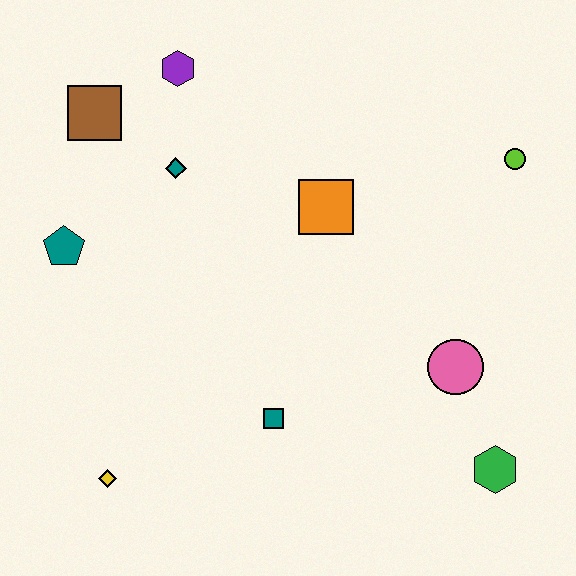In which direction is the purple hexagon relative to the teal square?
The purple hexagon is above the teal square.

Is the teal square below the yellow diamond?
No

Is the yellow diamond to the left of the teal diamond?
Yes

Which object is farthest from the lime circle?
The yellow diamond is farthest from the lime circle.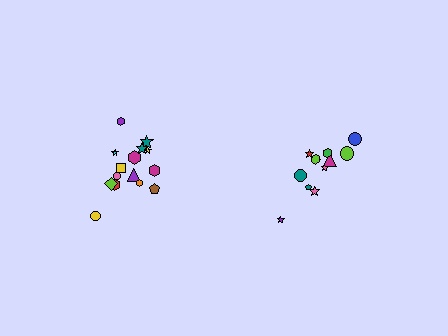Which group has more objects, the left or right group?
The left group.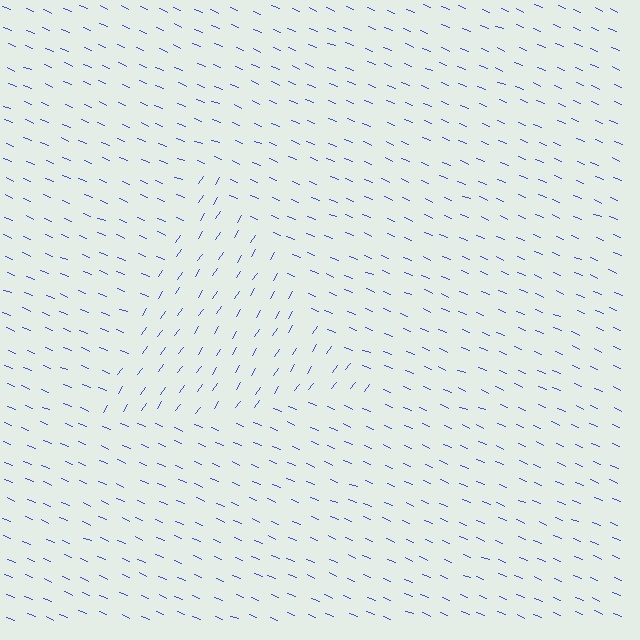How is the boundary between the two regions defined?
The boundary is defined purely by a change in line orientation (approximately 79 degrees difference). All lines are the same color and thickness.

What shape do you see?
I see a triangle.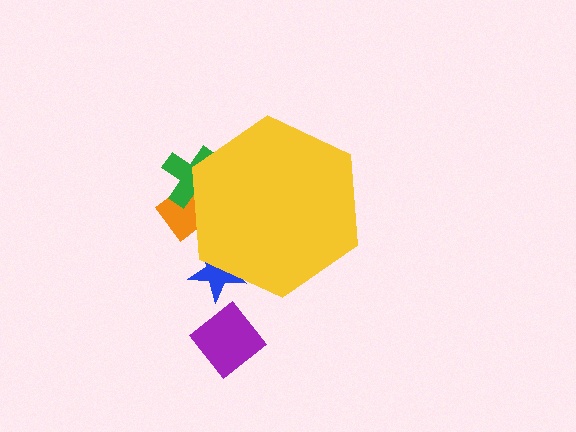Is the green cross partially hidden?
Yes, the green cross is partially hidden behind the yellow hexagon.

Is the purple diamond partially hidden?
No, the purple diamond is fully visible.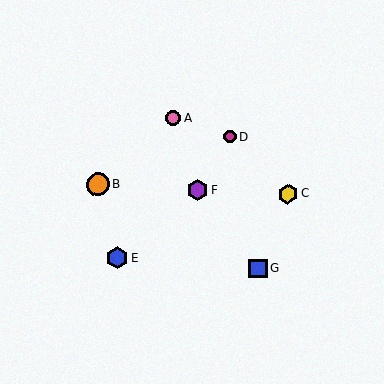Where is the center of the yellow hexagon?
The center of the yellow hexagon is at (288, 194).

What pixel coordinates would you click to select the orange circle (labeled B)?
Click at (98, 184) to select the orange circle B.